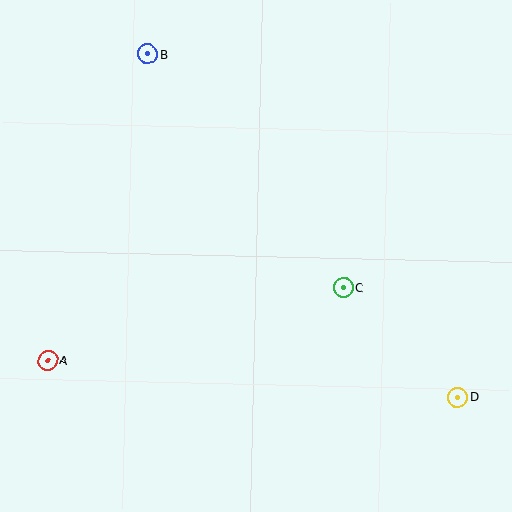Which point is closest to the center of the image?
Point C at (344, 288) is closest to the center.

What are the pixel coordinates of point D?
Point D is at (457, 397).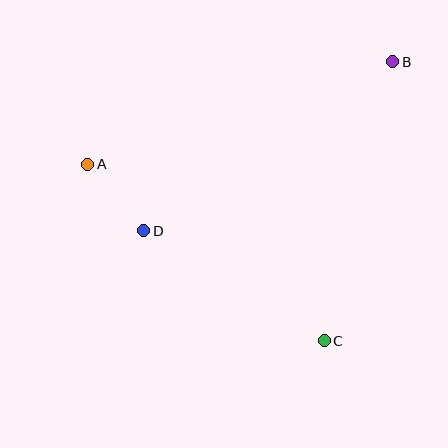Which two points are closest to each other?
Points A and D are closest to each other.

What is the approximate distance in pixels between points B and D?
The distance between B and D is approximately 301 pixels.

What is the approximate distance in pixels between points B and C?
The distance between B and C is approximately 288 pixels.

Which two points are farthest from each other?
Points A and B are farthest from each other.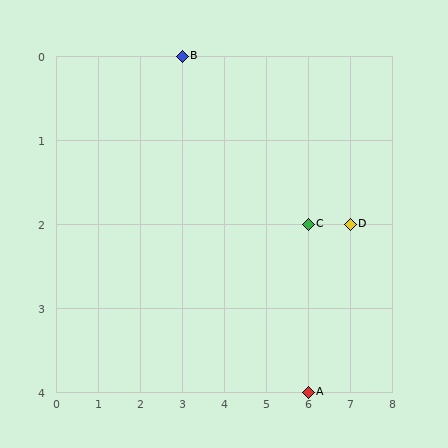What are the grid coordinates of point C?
Point C is at grid coordinates (6, 2).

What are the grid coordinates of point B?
Point B is at grid coordinates (3, 0).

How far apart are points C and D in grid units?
Points C and D are 1 column apart.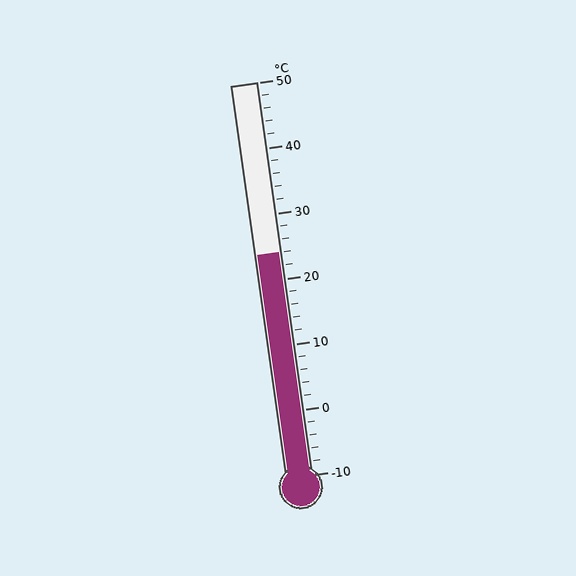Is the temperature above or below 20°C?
The temperature is above 20°C.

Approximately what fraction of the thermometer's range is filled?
The thermometer is filled to approximately 55% of its range.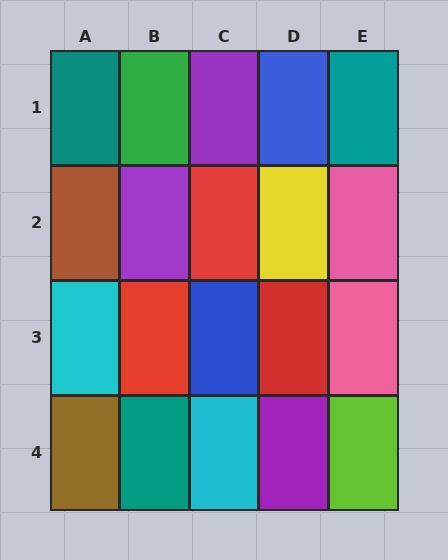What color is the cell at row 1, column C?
Purple.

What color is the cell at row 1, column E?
Teal.